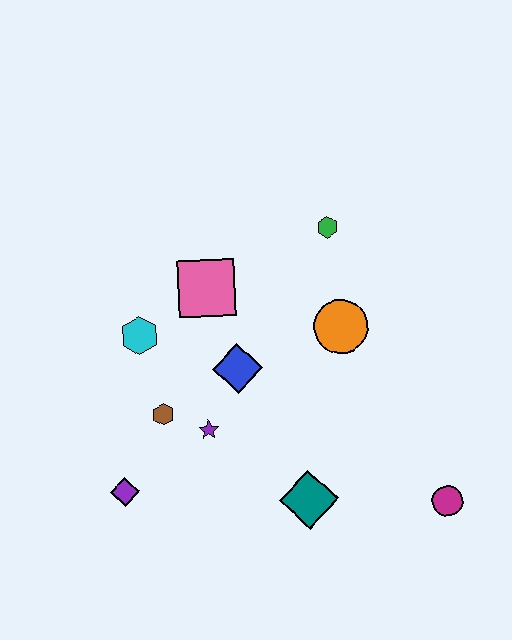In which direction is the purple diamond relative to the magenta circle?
The purple diamond is to the left of the magenta circle.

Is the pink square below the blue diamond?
No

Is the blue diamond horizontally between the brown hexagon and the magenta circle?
Yes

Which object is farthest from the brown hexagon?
The magenta circle is farthest from the brown hexagon.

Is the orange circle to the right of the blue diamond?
Yes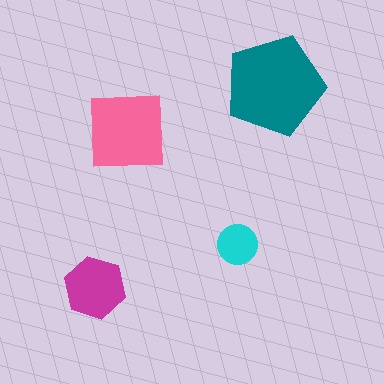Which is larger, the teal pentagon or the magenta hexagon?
The teal pentagon.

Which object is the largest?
The teal pentagon.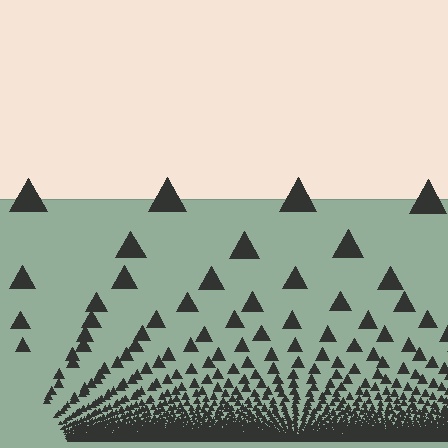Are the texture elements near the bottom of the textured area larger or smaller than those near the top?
Smaller. The gradient is inverted — elements near the bottom are smaller and denser.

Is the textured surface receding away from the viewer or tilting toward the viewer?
The surface appears to tilt toward the viewer. Texture elements get larger and sparser toward the top.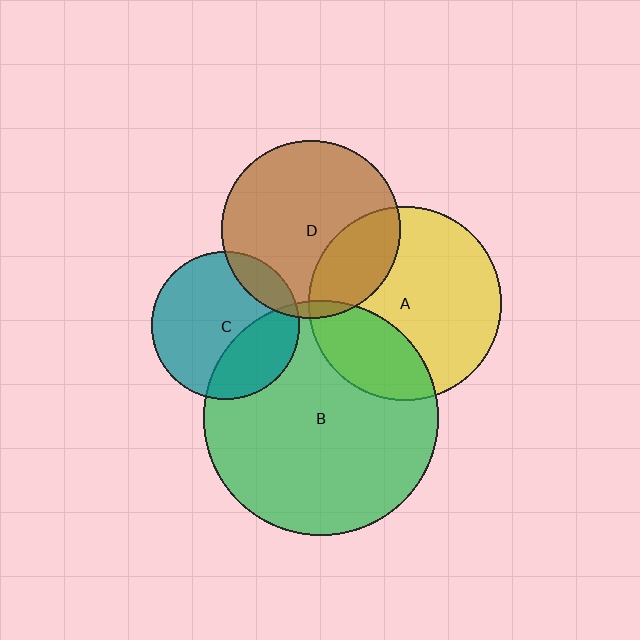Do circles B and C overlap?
Yes.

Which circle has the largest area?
Circle B (green).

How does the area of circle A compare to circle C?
Approximately 1.7 times.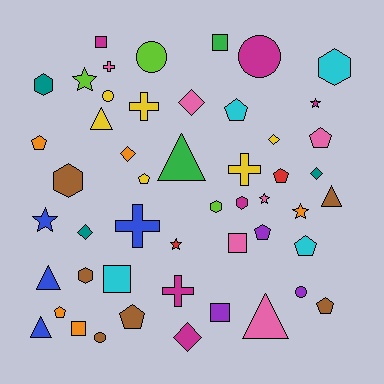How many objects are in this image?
There are 50 objects.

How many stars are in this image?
There are 6 stars.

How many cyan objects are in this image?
There are 4 cyan objects.